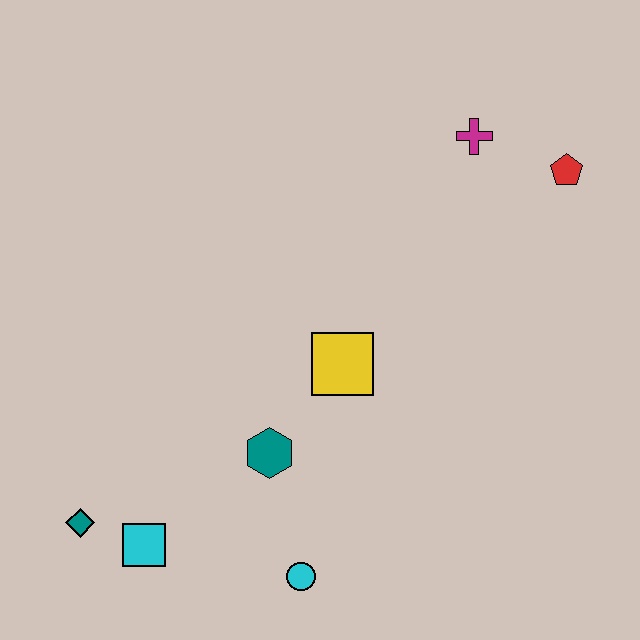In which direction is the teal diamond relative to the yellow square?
The teal diamond is to the left of the yellow square.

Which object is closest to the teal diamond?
The cyan square is closest to the teal diamond.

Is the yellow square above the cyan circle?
Yes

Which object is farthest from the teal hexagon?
The red pentagon is farthest from the teal hexagon.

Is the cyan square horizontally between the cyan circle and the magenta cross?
No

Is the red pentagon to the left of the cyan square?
No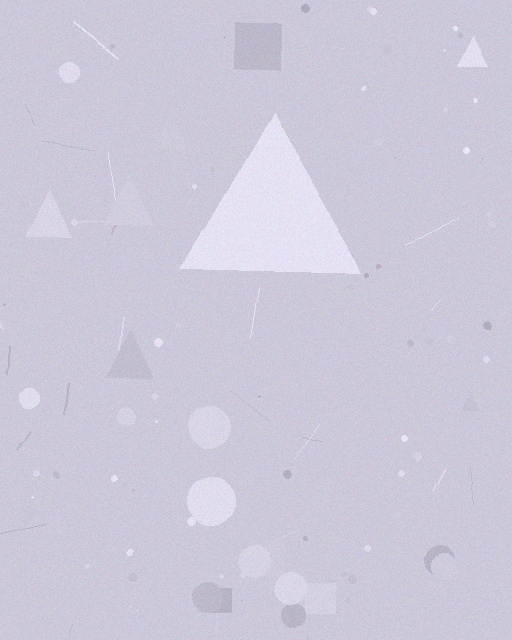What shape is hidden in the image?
A triangle is hidden in the image.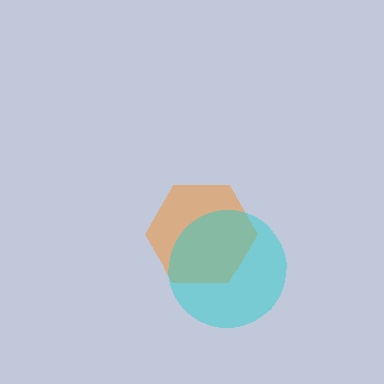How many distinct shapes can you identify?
There are 2 distinct shapes: an orange hexagon, a cyan circle.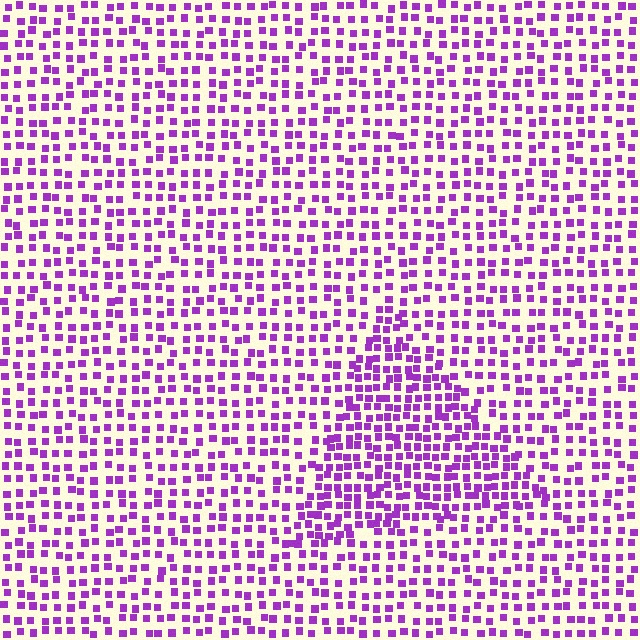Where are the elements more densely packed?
The elements are more densely packed inside the triangle boundary.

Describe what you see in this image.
The image contains small purple elements arranged at two different densities. A triangle-shaped region is visible where the elements are more densely packed than the surrounding area.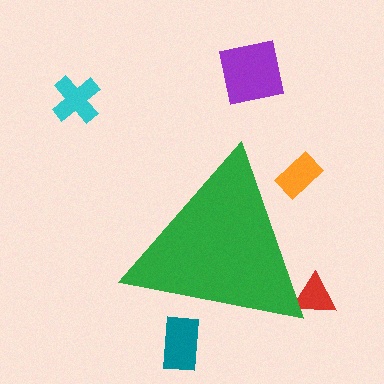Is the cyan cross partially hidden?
No, the cyan cross is fully visible.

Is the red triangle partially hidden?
Yes, the red triangle is partially hidden behind the green triangle.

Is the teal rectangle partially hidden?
Yes, the teal rectangle is partially hidden behind the green triangle.